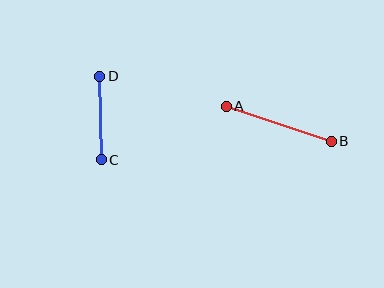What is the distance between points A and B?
The distance is approximately 111 pixels.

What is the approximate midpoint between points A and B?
The midpoint is at approximately (279, 124) pixels.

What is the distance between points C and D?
The distance is approximately 84 pixels.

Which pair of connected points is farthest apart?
Points A and B are farthest apart.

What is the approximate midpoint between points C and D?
The midpoint is at approximately (100, 118) pixels.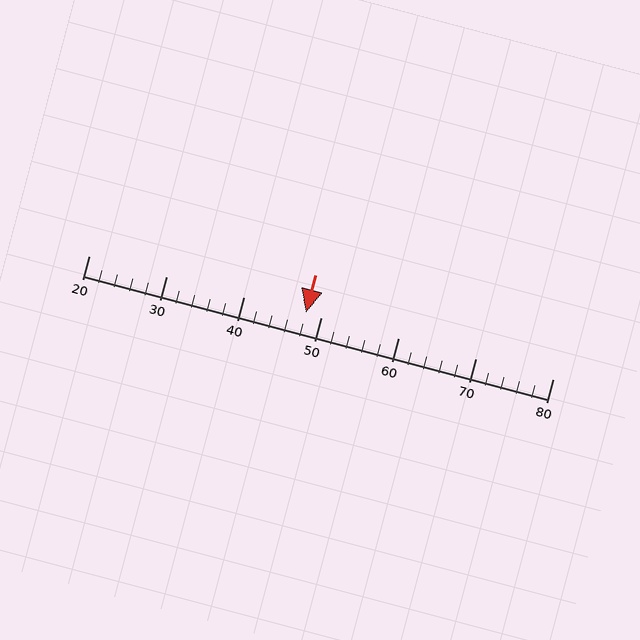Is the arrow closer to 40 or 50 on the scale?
The arrow is closer to 50.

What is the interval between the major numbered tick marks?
The major tick marks are spaced 10 units apart.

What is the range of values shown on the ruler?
The ruler shows values from 20 to 80.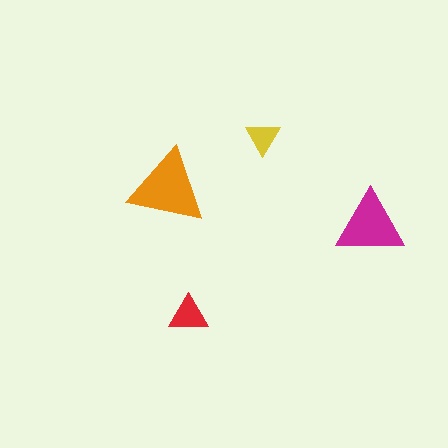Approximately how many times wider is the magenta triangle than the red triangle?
About 1.5 times wider.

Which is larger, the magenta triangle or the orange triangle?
The orange one.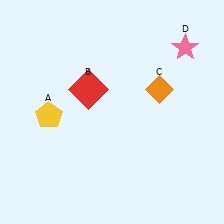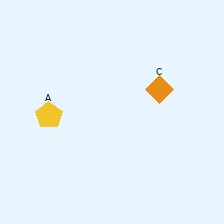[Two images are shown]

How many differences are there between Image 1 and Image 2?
There are 2 differences between the two images.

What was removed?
The pink star (D), the red square (B) were removed in Image 2.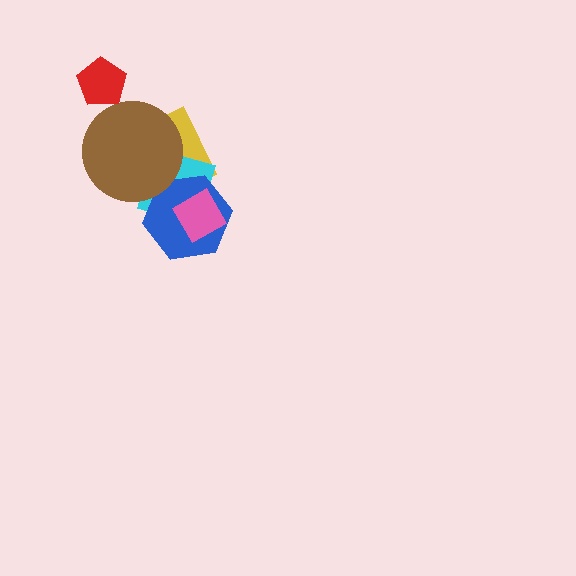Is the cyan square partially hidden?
Yes, it is partially covered by another shape.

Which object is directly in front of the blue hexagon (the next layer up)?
The pink diamond is directly in front of the blue hexagon.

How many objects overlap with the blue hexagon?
4 objects overlap with the blue hexagon.